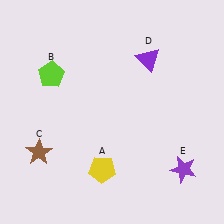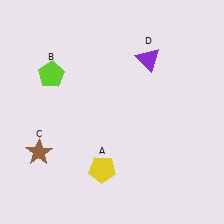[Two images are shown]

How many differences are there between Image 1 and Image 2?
There is 1 difference between the two images.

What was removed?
The purple star (E) was removed in Image 2.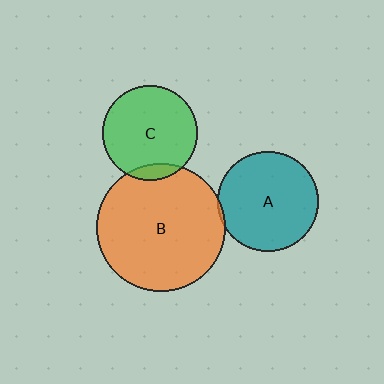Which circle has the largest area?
Circle B (orange).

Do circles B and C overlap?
Yes.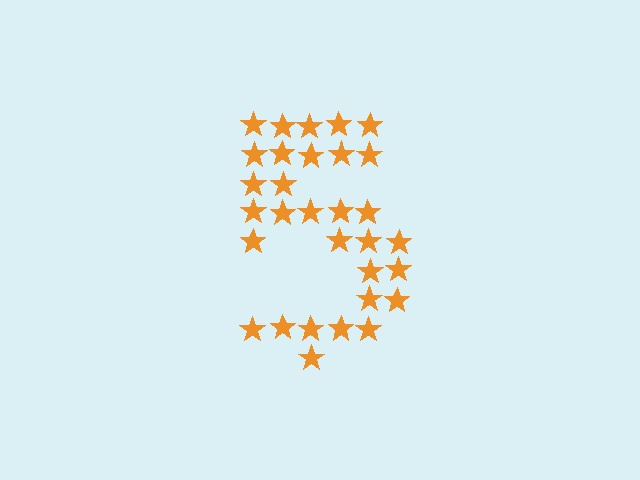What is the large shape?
The large shape is the digit 5.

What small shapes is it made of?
It is made of small stars.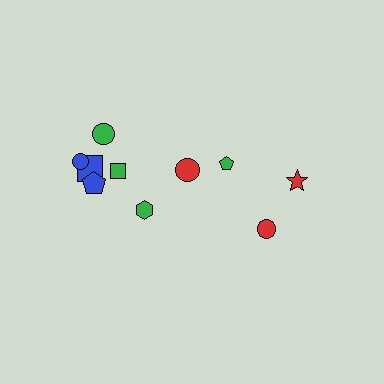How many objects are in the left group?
There are 7 objects.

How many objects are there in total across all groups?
There are 10 objects.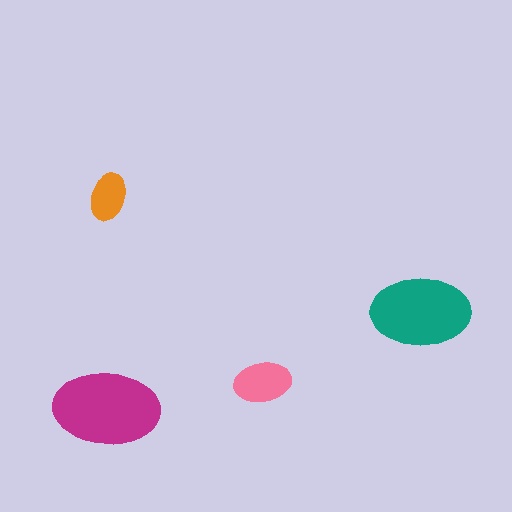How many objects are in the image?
There are 4 objects in the image.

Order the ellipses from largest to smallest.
the magenta one, the teal one, the pink one, the orange one.